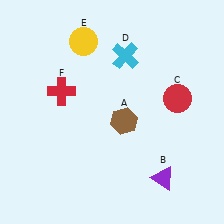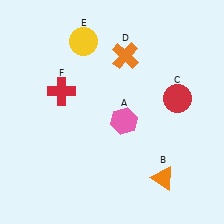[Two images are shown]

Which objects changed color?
A changed from brown to pink. B changed from purple to orange. D changed from cyan to orange.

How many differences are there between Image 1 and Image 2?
There are 3 differences between the two images.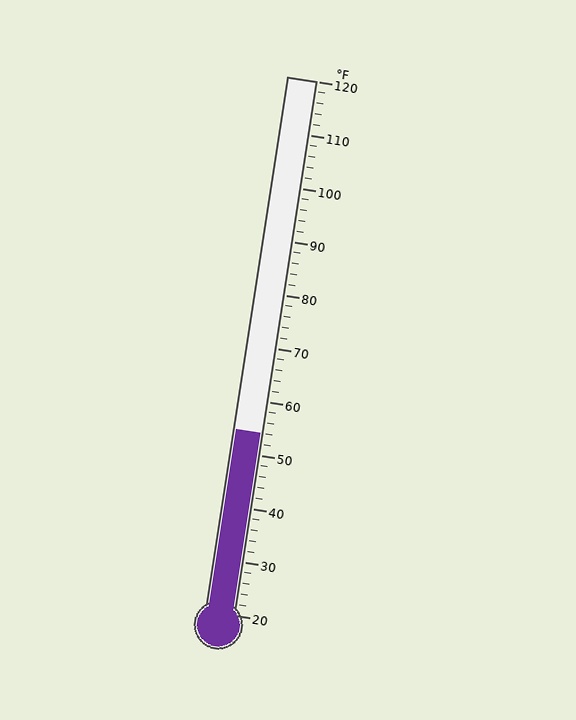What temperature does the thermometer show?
The thermometer shows approximately 54°F.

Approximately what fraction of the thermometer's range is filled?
The thermometer is filled to approximately 35% of its range.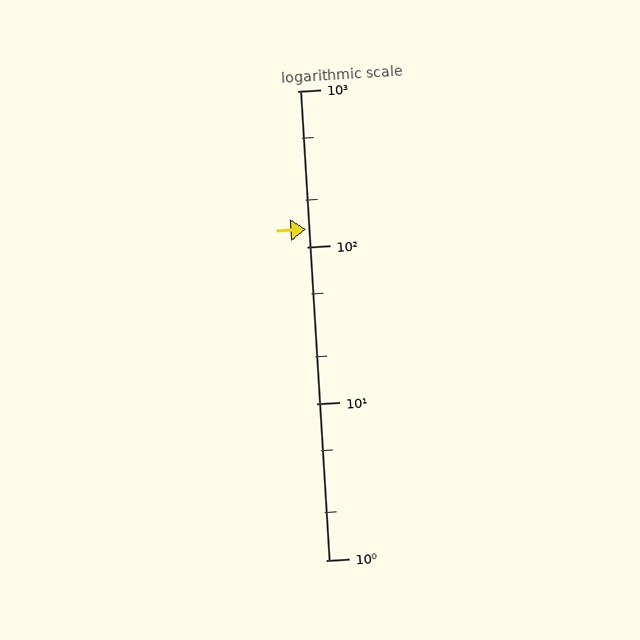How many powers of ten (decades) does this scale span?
The scale spans 3 decades, from 1 to 1000.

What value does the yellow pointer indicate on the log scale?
The pointer indicates approximately 130.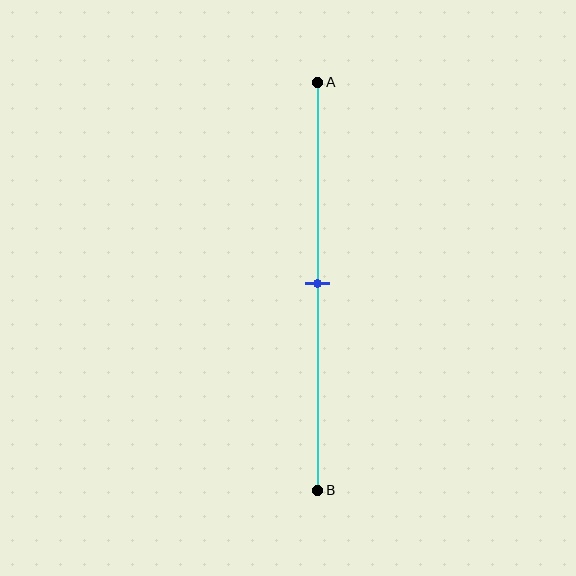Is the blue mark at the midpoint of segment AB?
Yes, the mark is approximately at the midpoint.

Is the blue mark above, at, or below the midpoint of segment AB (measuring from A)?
The blue mark is approximately at the midpoint of segment AB.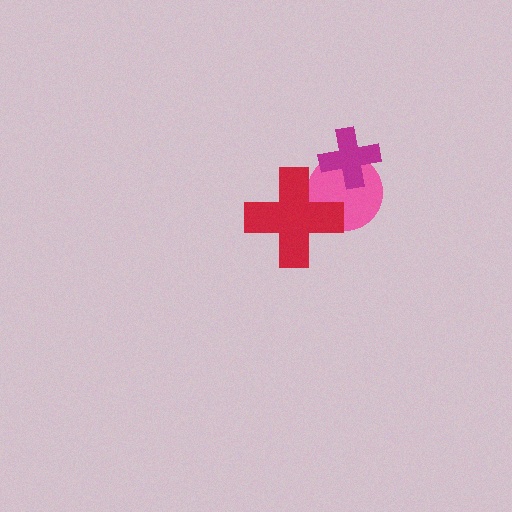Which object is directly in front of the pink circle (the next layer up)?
The red cross is directly in front of the pink circle.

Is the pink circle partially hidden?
Yes, it is partially covered by another shape.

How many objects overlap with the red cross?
1 object overlaps with the red cross.